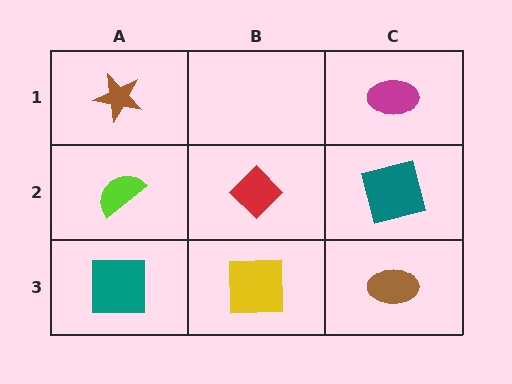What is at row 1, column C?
A magenta ellipse.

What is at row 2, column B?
A red diamond.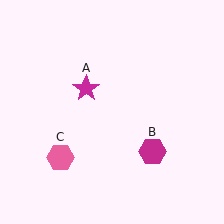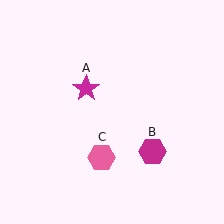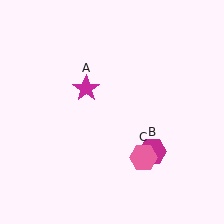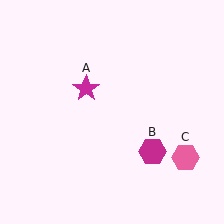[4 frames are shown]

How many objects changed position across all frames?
1 object changed position: pink hexagon (object C).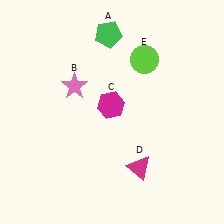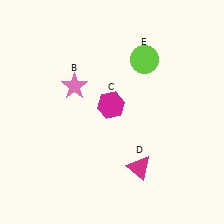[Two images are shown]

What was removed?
The green pentagon (A) was removed in Image 2.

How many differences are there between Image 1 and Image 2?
There is 1 difference between the two images.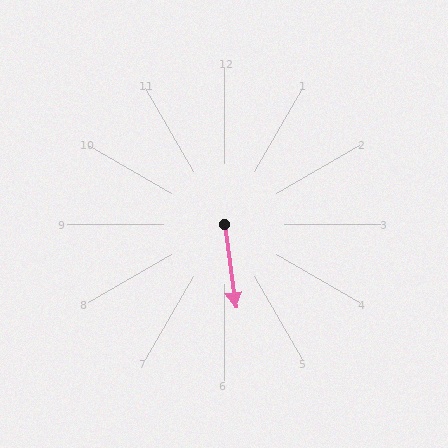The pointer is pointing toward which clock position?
Roughly 6 o'clock.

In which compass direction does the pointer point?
South.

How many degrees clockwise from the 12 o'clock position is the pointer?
Approximately 172 degrees.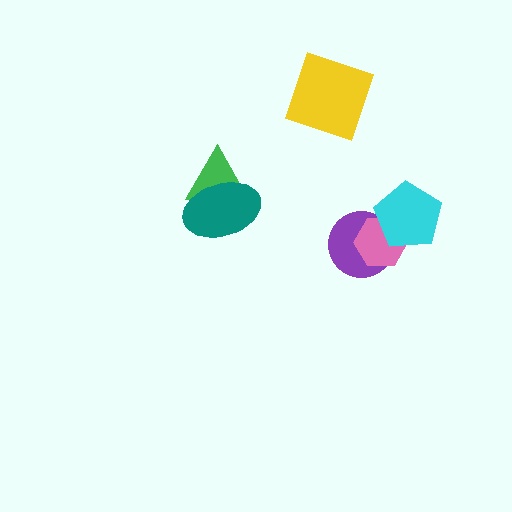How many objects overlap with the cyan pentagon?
2 objects overlap with the cyan pentagon.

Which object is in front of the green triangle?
The teal ellipse is in front of the green triangle.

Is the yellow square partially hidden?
No, no other shape covers it.